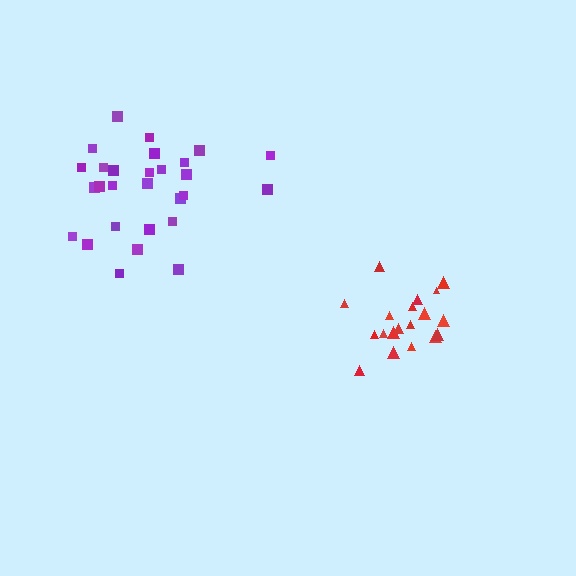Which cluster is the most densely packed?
Red.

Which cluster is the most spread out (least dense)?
Purple.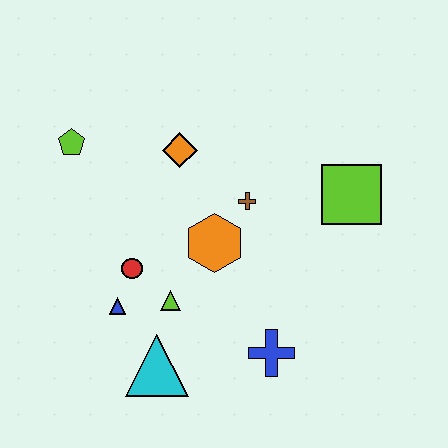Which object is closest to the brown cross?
The orange hexagon is closest to the brown cross.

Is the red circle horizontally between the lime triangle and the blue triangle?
Yes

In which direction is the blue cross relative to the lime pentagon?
The blue cross is below the lime pentagon.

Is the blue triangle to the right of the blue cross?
No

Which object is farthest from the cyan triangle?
The lime square is farthest from the cyan triangle.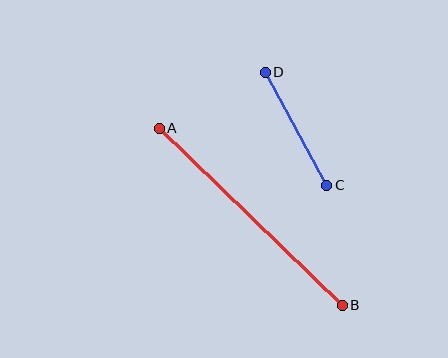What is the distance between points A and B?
The distance is approximately 255 pixels.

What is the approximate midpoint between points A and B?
The midpoint is at approximately (251, 217) pixels.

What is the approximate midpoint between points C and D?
The midpoint is at approximately (296, 129) pixels.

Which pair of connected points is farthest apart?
Points A and B are farthest apart.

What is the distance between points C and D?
The distance is approximately 129 pixels.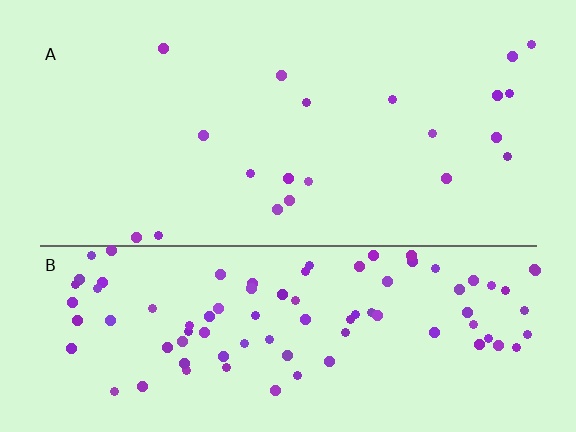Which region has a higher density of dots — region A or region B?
B (the bottom).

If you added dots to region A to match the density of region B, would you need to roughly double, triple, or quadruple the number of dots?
Approximately quadruple.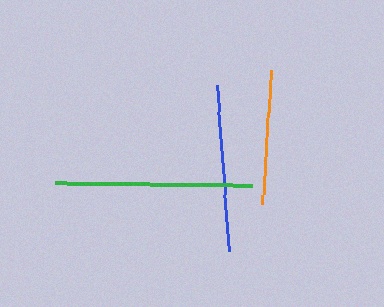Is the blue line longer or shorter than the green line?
The green line is longer than the blue line.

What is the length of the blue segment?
The blue segment is approximately 167 pixels long.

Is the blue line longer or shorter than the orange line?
The blue line is longer than the orange line.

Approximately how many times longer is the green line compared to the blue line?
The green line is approximately 1.2 times the length of the blue line.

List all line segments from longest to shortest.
From longest to shortest: green, blue, orange.